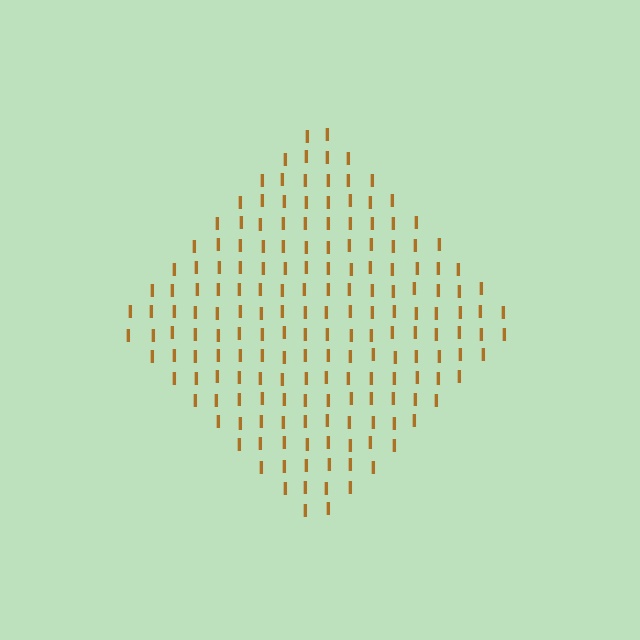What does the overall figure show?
The overall figure shows a diamond.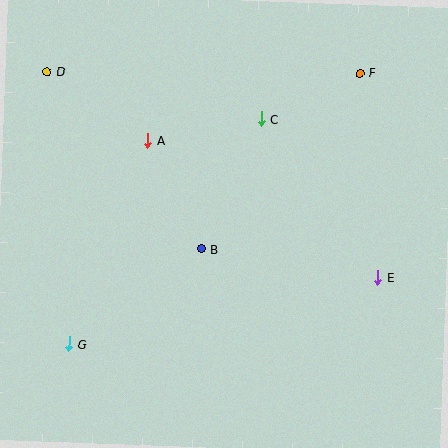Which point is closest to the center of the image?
Point B at (202, 249) is closest to the center.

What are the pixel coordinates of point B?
Point B is at (202, 249).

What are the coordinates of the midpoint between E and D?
The midpoint between E and D is at (213, 175).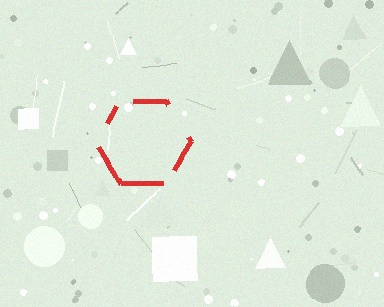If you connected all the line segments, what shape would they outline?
They would outline a hexagon.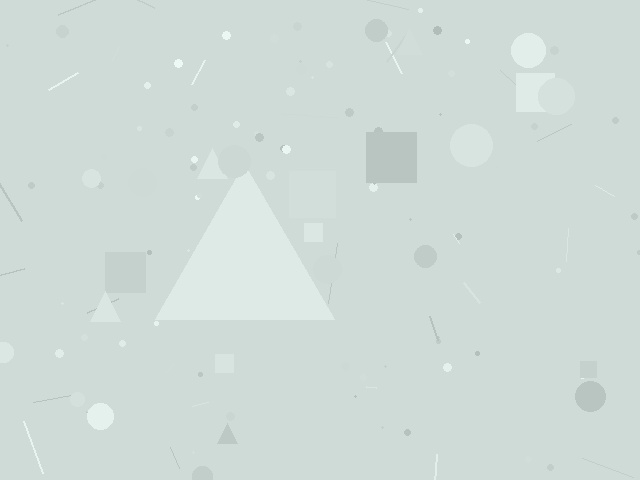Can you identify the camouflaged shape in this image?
The camouflaged shape is a triangle.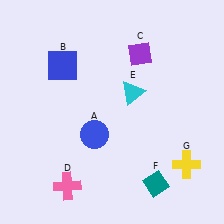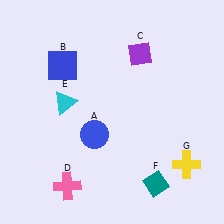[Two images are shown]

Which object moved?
The cyan triangle (E) moved left.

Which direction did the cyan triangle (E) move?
The cyan triangle (E) moved left.